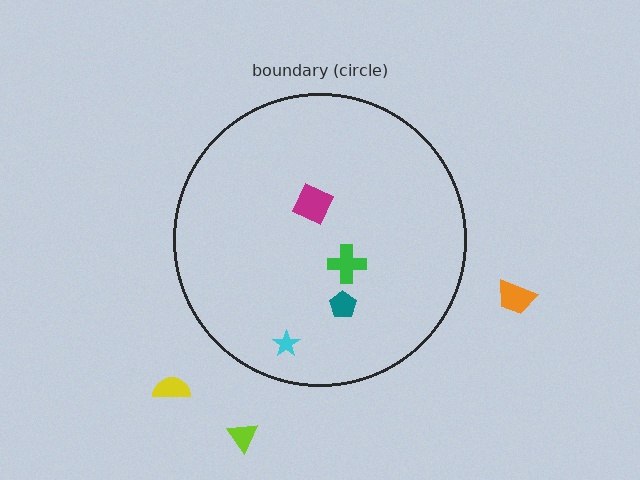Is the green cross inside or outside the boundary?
Inside.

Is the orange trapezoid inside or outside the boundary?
Outside.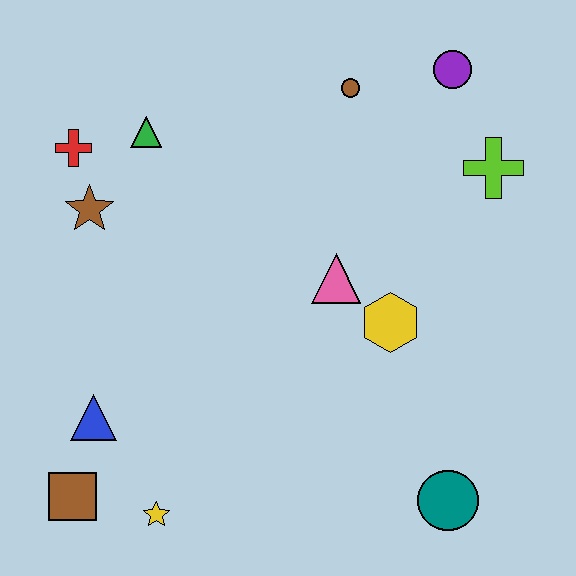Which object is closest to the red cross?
The brown star is closest to the red cross.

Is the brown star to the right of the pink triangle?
No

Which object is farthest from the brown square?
The purple circle is farthest from the brown square.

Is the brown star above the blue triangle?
Yes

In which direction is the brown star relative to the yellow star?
The brown star is above the yellow star.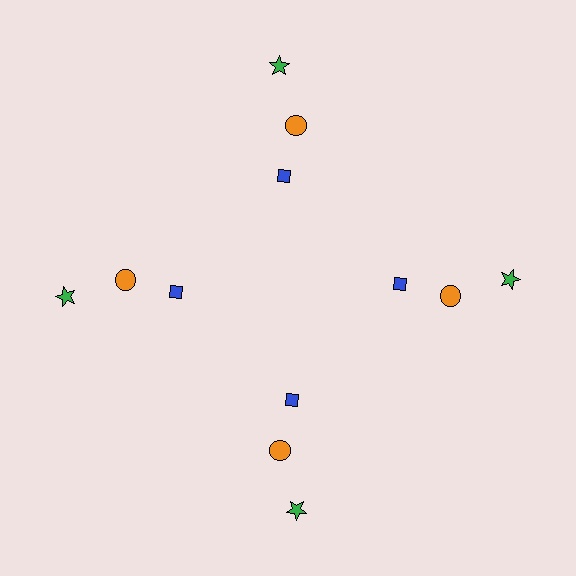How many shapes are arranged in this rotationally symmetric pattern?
There are 12 shapes, arranged in 4 groups of 3.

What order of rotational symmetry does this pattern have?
This pattern has 4-fold rotational symmetry.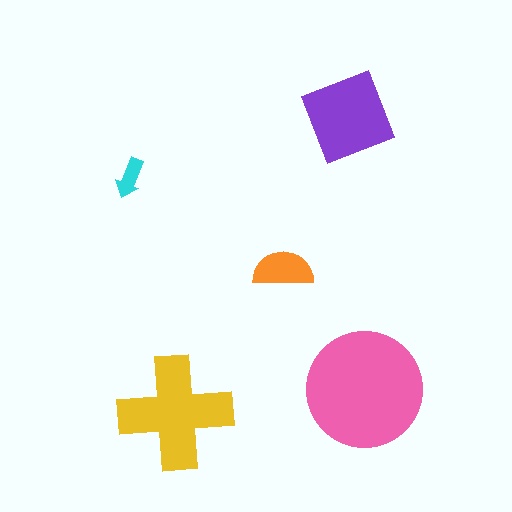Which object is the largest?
The pink circle.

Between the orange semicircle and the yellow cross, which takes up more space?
The yellow cross.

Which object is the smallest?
The cyan arrow.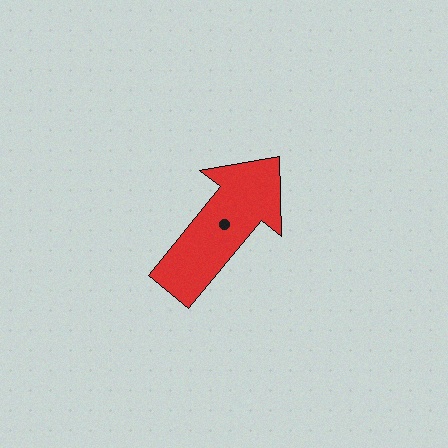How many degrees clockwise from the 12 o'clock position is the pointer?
Approximately 39 degrees.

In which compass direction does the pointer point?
Northeast.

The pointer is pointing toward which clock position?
Roughly 1 o'clock.